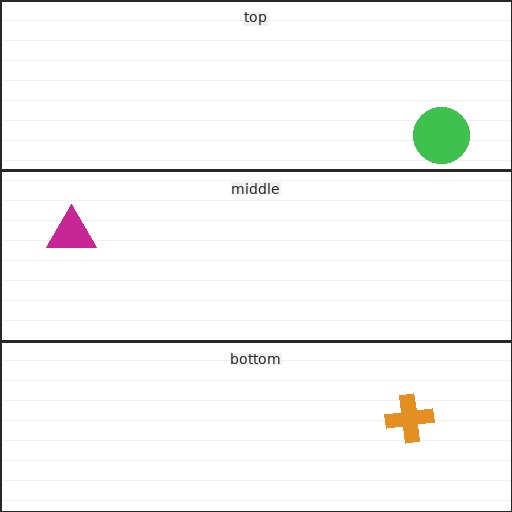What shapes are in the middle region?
The magenta triangle.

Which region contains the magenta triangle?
The middle region.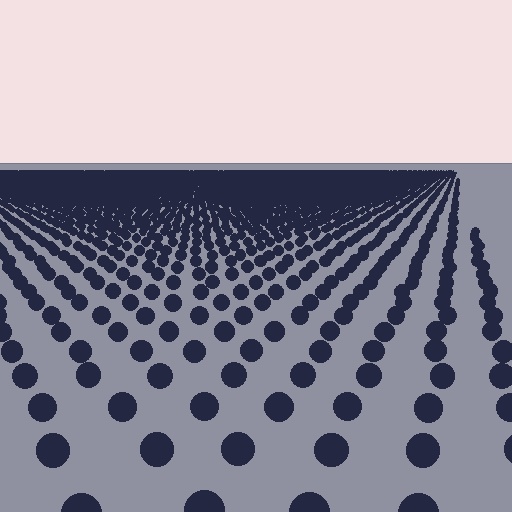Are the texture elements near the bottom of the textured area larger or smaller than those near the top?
Larger. Near the bottom, elements are closer to the viewer and appear at a bigger on-screen size.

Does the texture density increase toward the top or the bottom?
Density increases toward the top.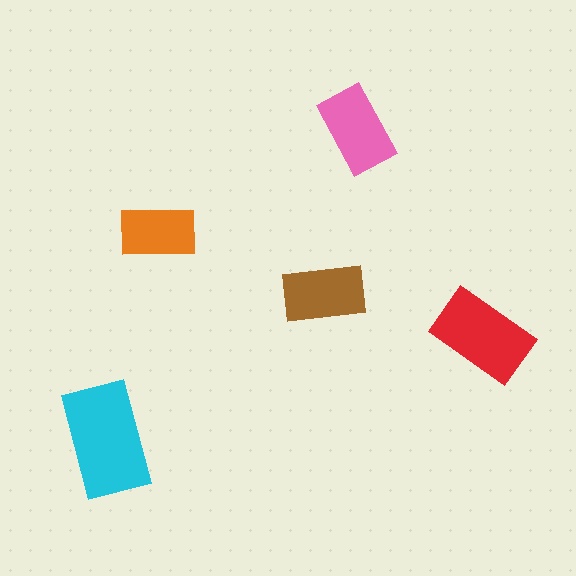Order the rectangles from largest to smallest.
the cyan one, the red one, the pink one, the brown one, the orange one.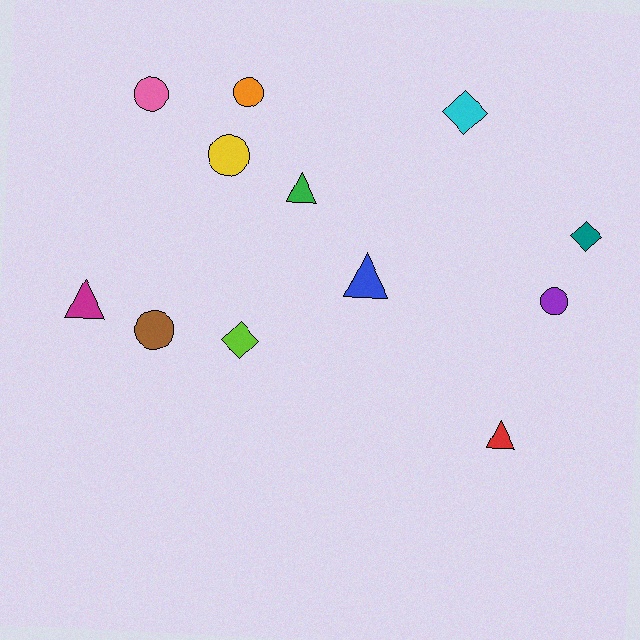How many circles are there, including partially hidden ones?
There are 5 circles.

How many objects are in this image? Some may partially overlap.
There are 12 objects.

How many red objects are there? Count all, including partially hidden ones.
There is 1 red object.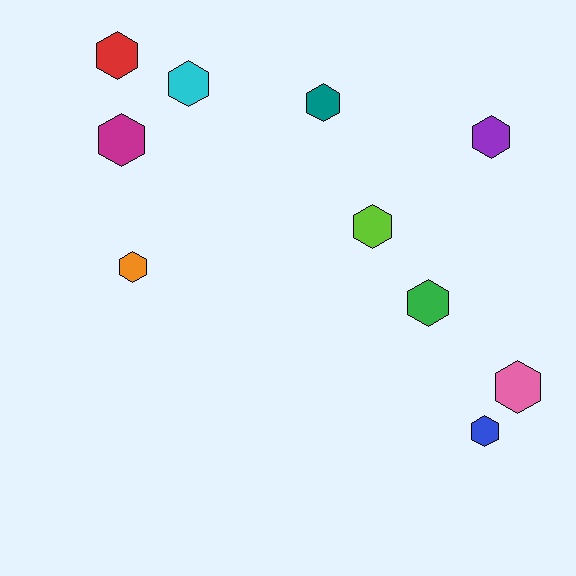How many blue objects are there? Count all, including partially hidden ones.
There is 1 blue object.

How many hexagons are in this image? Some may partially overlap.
There are 10 hexagons.